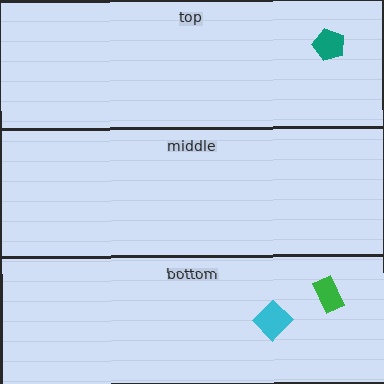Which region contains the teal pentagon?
The top region.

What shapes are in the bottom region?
The green rectangle, the cyan diamond.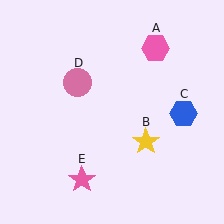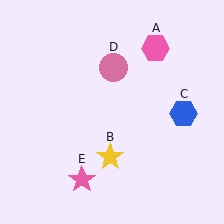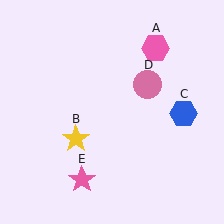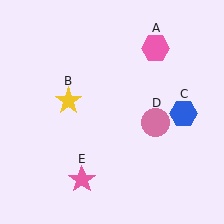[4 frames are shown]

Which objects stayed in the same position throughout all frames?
Pink hexagon (object A) and blue hexagon (object C) and pink star (object E) remained stationary.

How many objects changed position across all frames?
2 objects changed position: yellow star (object B), pink circle (object D).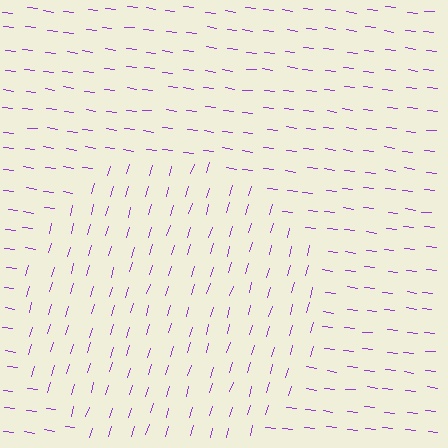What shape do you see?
I see a circle.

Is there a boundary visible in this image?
Yes, there is a texture boundary formed by a change in line orientation.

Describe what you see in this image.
The image is filled with small purple line segments. A circle region in the image has lines oriented differently from the surrounding lines, creating a visible texture boundary.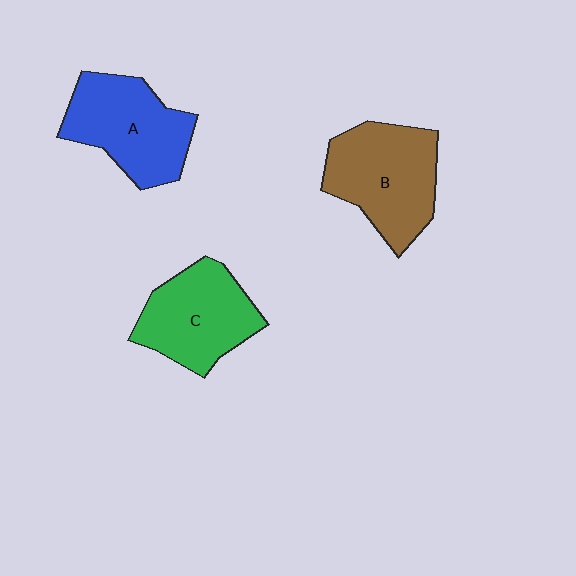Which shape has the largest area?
Shape B (brown).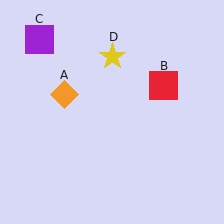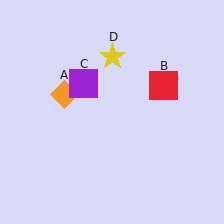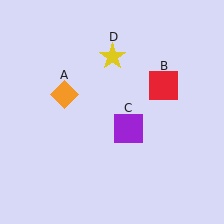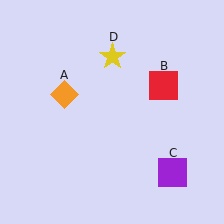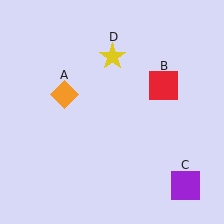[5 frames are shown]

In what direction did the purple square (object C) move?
The purple square (object C) moved down and to the right.